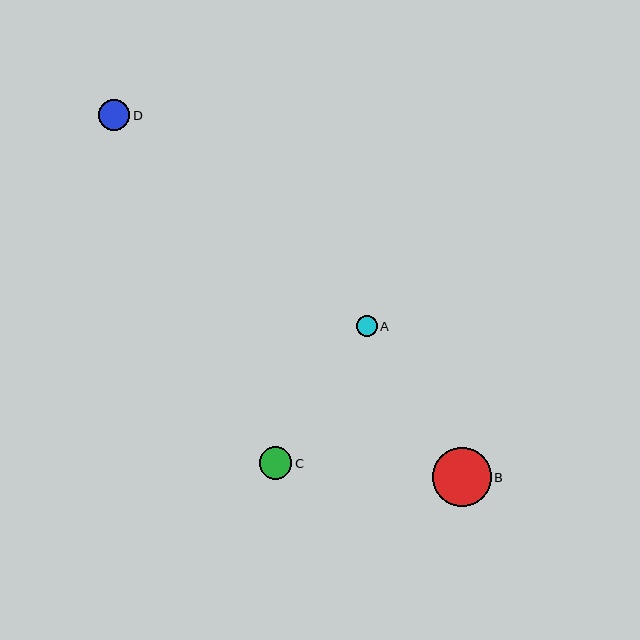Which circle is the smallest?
Circle A is the smallest with a size of approximately 21 pixels.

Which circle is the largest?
Circle B is the largest with a size of approximately 59 pixels.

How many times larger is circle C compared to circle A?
Circle C is approximately 1.6 times the size of circle A.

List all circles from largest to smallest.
From largest to smallest: B, C, D, A.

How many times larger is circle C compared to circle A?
Circle C is approximately 1.6 times the size of circle A.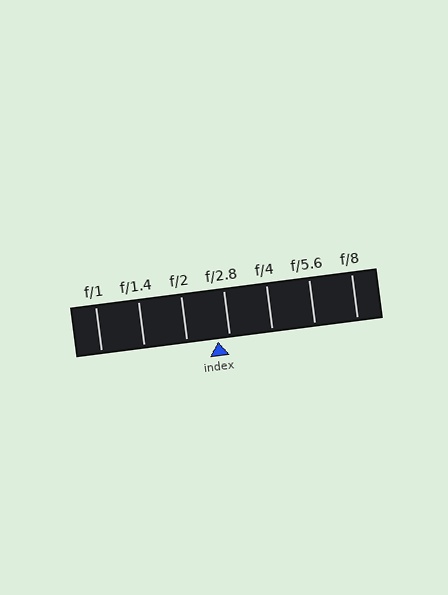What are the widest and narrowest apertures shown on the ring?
The widest aperture shown is f/1 and the narrowest is f/8.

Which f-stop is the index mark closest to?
The index mark is closest to f/2.8.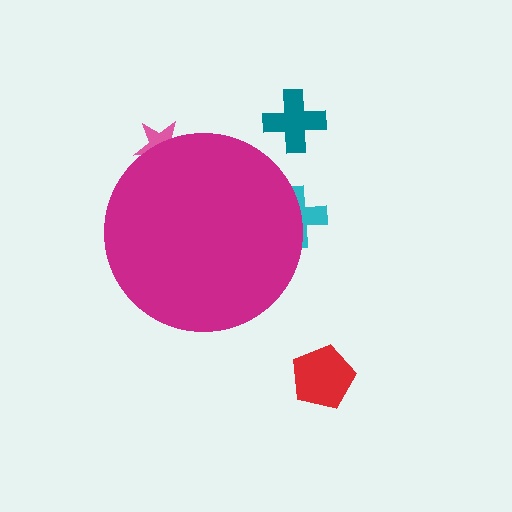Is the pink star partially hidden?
Yes, the pink star is partially hidden behind the magenta circle.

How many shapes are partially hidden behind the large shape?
2 shapes are partially hidden.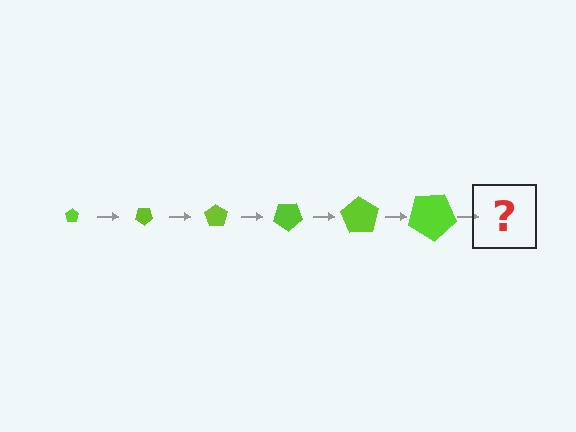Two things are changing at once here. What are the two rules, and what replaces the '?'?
The two rules are that the pentagon grows larger each step and it rotates 35 degrees each step. The '?' should be a pentagon, larger than the previous one and rotated 210 degrees from the start.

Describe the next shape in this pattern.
It should be a pentagon, larger than the previous one and rotated 210 degrees from the start.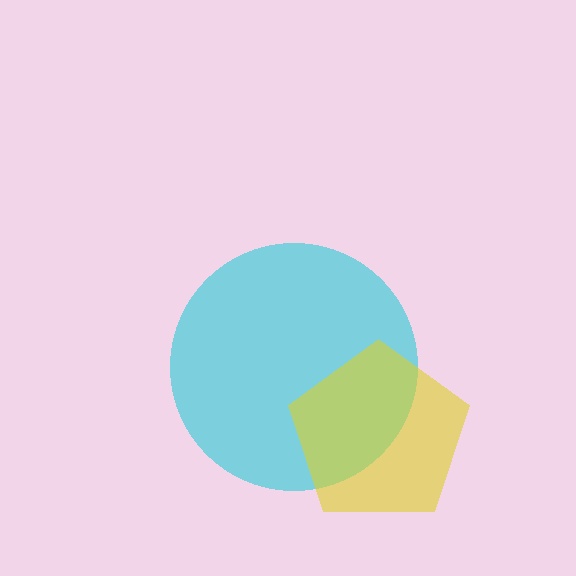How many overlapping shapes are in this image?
There are 2 overlapping shapes in the image.